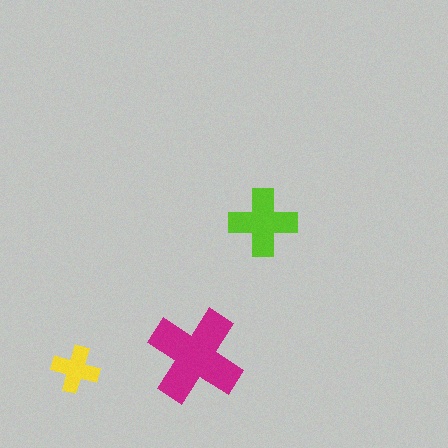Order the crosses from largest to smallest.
the magenta one, the lime one, the yellow one.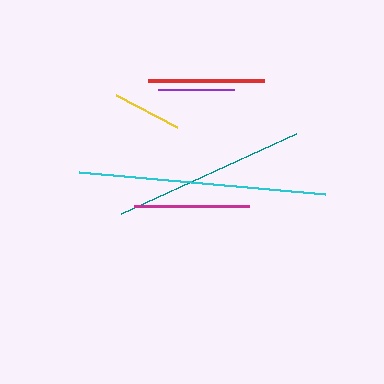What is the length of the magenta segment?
The magenta segment is approximately 116 pixels long.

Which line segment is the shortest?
The yellow line is the shortest at approximately 69 pixels.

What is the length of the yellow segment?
The yellow segment is approximately 69 pixels long.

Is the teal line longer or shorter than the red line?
The teal line is longer than the red line.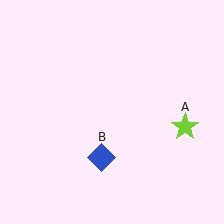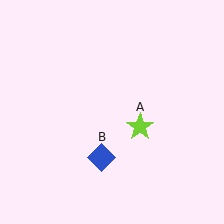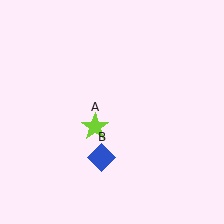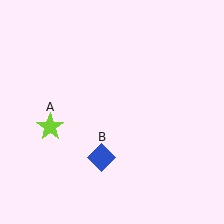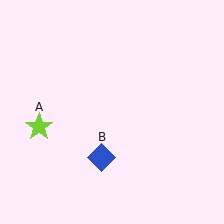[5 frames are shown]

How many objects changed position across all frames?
1 object changed position: lime star (object A).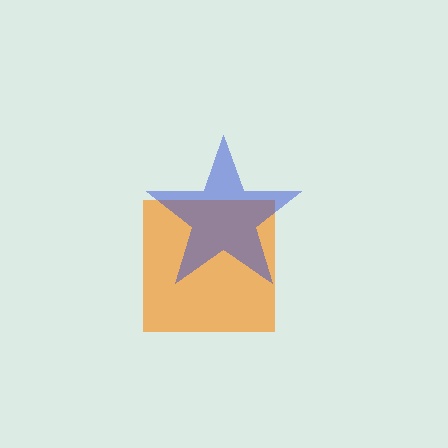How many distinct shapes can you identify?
There are 2 distinct shapes: an orange square, a blue star.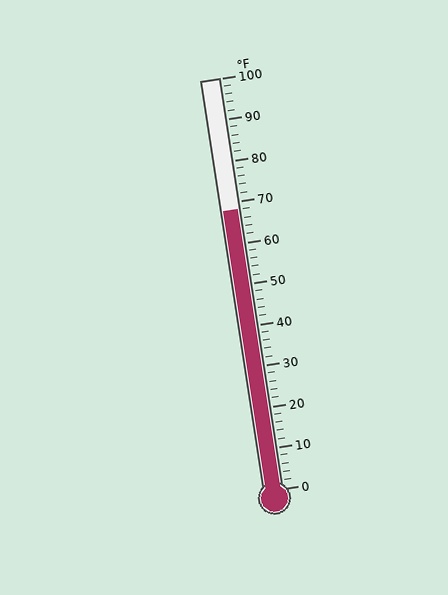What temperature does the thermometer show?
The thermometer shows approximately 68°F.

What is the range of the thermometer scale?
The thermometer scale ranges from 0°F to 100°F.